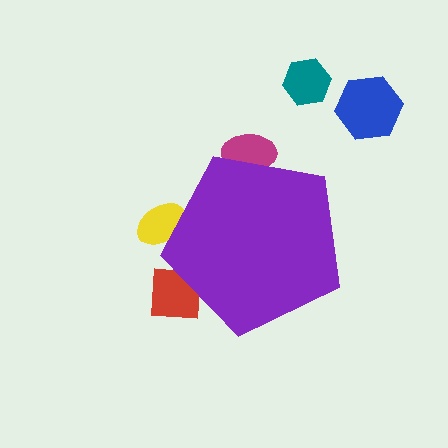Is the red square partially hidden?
Yes, the red square is partially hidden behind the purple pentagon.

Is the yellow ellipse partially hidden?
Yes, the yellow ellipse is partially hidden behind the purple pentagon.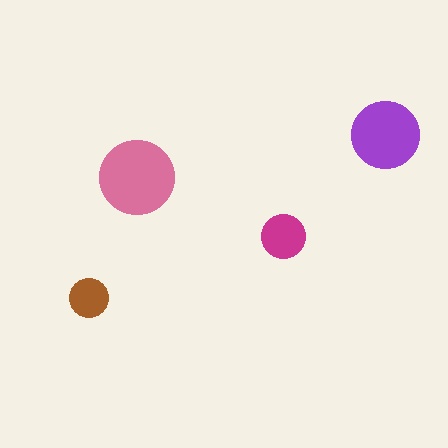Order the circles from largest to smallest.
the pink one, the purple one, the magenta one, the brown one.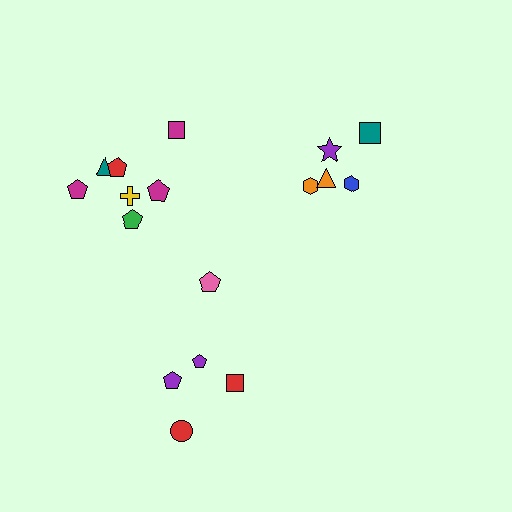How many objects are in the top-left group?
There are 7 objects.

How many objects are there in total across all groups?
There are 17 objects.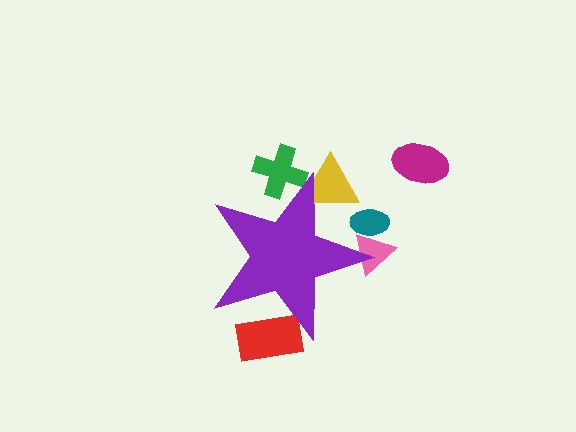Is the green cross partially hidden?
Yes, the green cross is partially hidden behind the purple star.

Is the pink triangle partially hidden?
Yes, the pink triangle is partially hidden behind the purple star.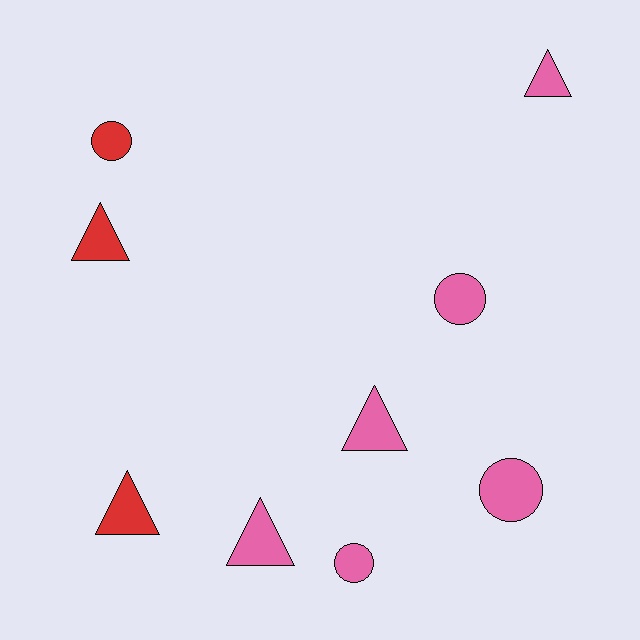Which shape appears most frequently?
Triangle, with 5 objects.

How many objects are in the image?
There are 9 objects.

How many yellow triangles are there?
There are no yellow triangles.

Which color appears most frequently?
Pink, with 6 objects.